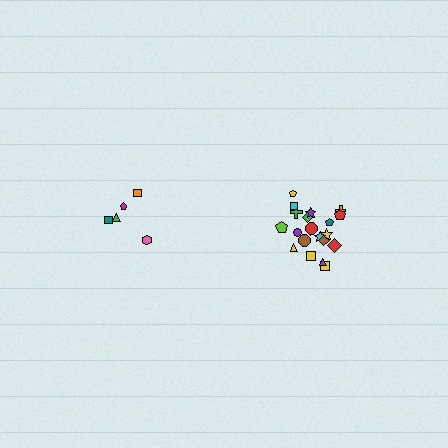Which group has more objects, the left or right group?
The right group.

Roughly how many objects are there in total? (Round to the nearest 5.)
Roughly 25 objects in total.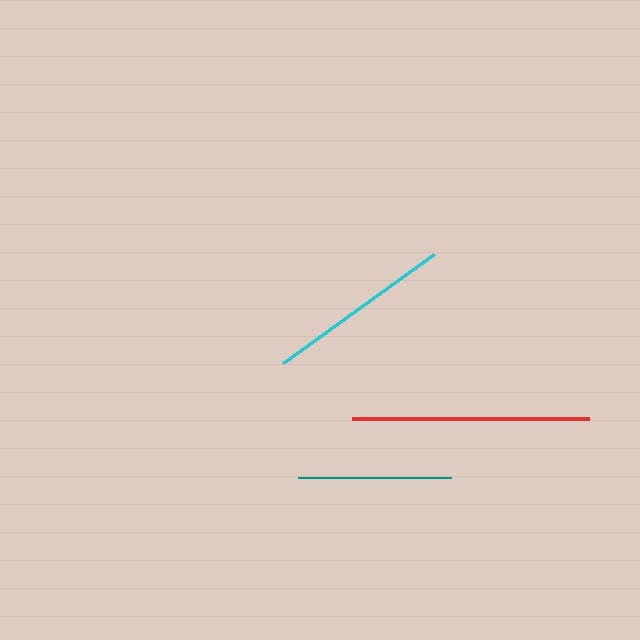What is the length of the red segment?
The red segment is approximately 238 pixels long.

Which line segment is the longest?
The red line is the longest at approximately 238 pixels.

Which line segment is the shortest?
The teal line is the shortest at approximately 153 pixels.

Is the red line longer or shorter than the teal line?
The red line is longer than the teal line.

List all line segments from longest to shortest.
From longest to shortest: red, cyan, teal.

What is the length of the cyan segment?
The cyan segment is approximately 186 pixels long.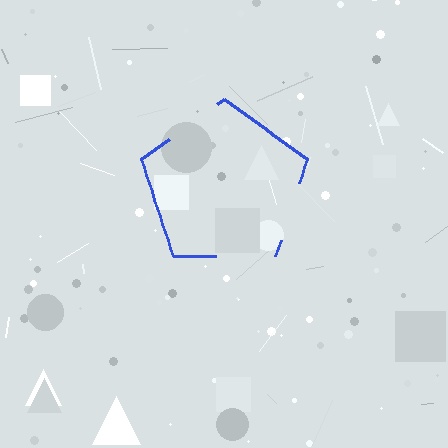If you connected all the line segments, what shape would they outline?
They would outline a pentagon.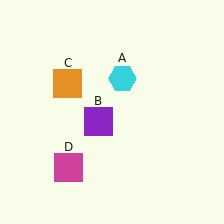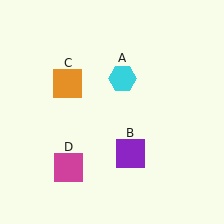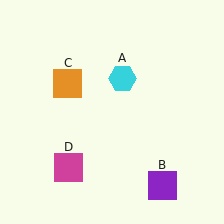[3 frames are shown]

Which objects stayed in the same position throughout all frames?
Cyan hexagon (object A) and orange square (object C) and magenta square (object D) remained stationary.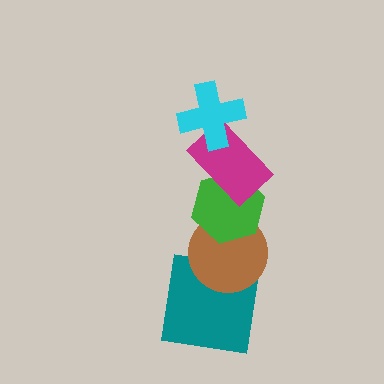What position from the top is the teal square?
The teal square is 5th from the top.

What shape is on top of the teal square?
The brown circle is on top of the teal square.